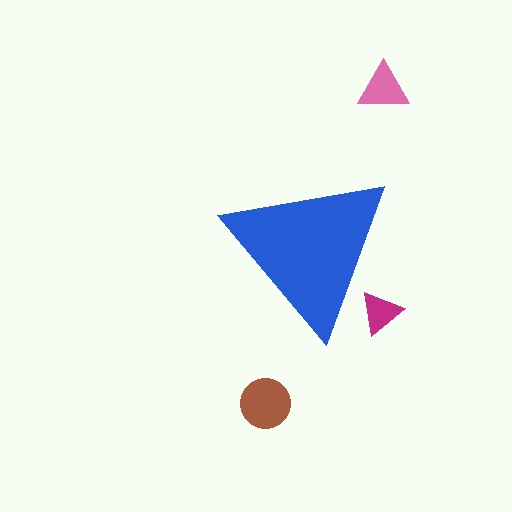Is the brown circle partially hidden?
No, the brown circle is fully visible.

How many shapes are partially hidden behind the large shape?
1 shape is partially hidden.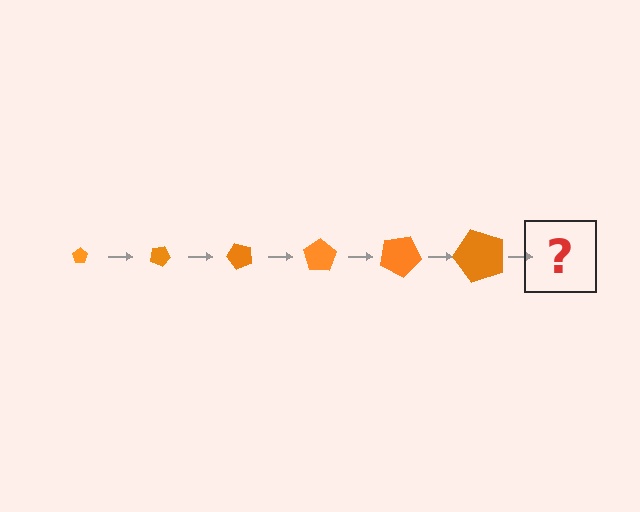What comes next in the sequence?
The next element should be a pentagon, larger than the previous one and rotated 150 degrees from the start.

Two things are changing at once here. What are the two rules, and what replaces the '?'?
The two rules are that the pentagon grows larger each step and it rotates 25 degrees each step. The '?' should be a pentagon, larger than the previous one and rotated 150 degrees from the start.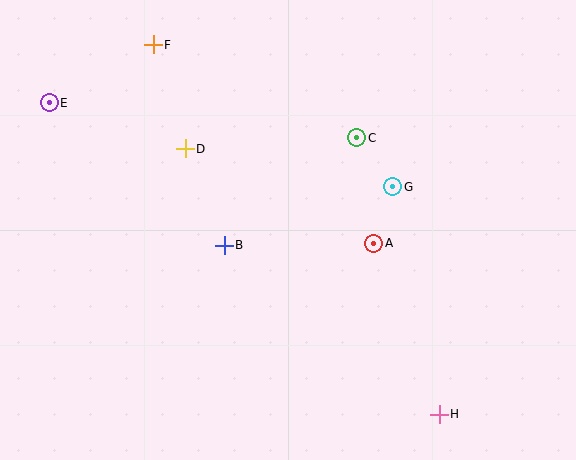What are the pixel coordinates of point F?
Point F is at (153, 45).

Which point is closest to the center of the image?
Point B at (224, 245) is closest to the center.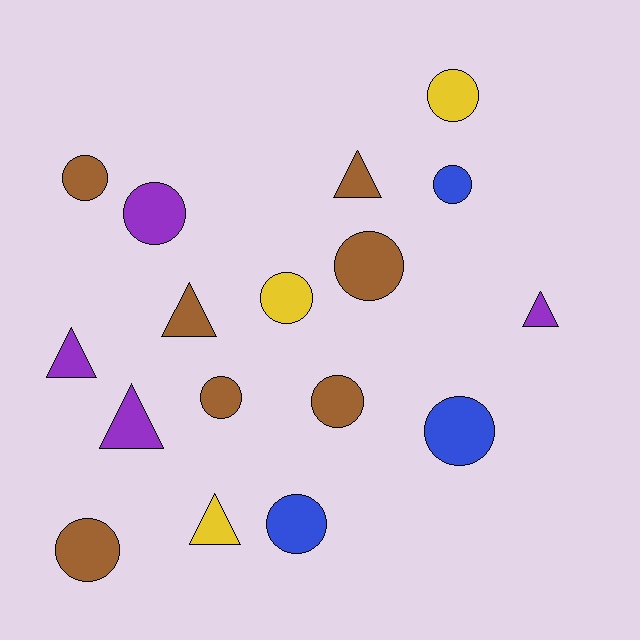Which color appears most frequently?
Brown, with 7 objects.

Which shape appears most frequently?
Circle, with 11 objects.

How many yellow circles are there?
There are 2 yellow circles.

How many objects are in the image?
There are 17 objects.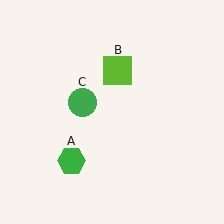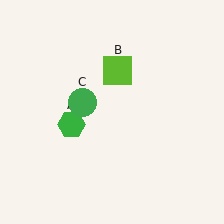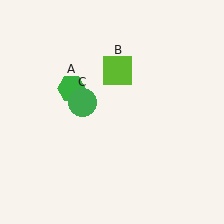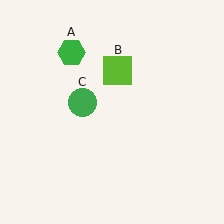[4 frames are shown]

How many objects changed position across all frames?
1 object changed position: green hexagon (object A).